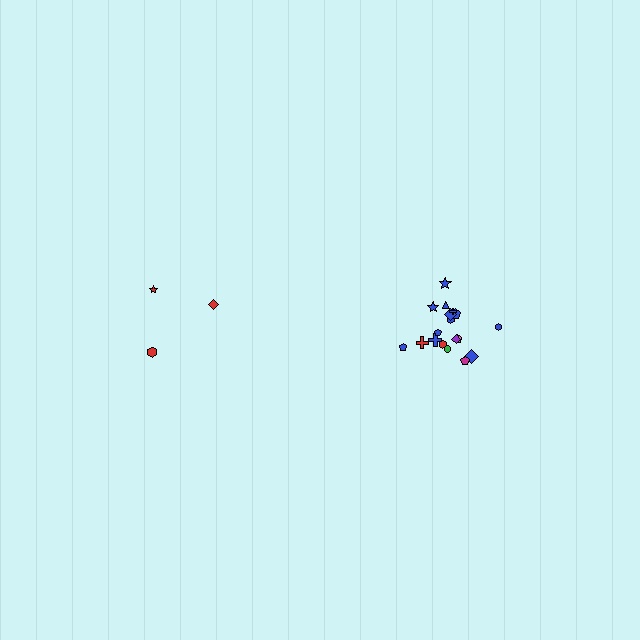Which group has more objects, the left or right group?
The right group.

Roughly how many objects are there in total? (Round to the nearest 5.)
Roughly 20 objects in total.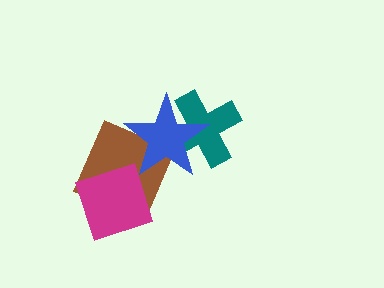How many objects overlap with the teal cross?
1 object overlaps with the teal cross.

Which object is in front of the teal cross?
The blue star is in front of the teal cross.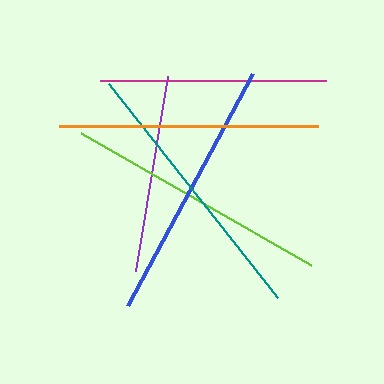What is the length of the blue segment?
The blue segment is approximately 263 pixels long.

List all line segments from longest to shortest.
From longest to shortest: teal, lime, blue, orange, magenta, purple.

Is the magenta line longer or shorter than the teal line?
The teal line is longer than the magenta line.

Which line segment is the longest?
The teal line is the longest at approximately 272 pixels.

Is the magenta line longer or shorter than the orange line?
The orange line is longer than the magenta line.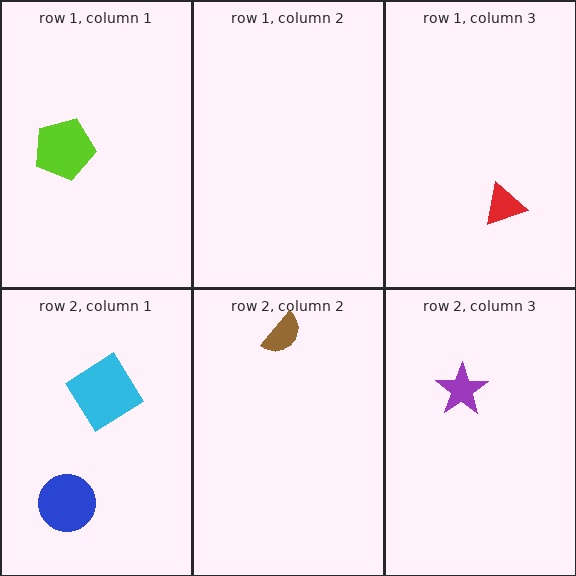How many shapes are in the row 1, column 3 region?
1.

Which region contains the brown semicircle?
The row 2, column 2 region.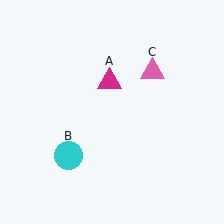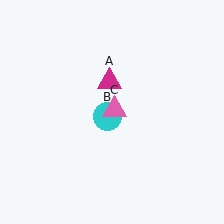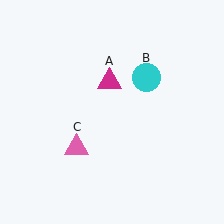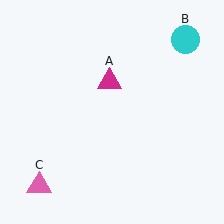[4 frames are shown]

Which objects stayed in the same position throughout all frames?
Magenta triangle (object A) remained stationary.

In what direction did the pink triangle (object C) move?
The pink triangle (object C) moved down and to the left.